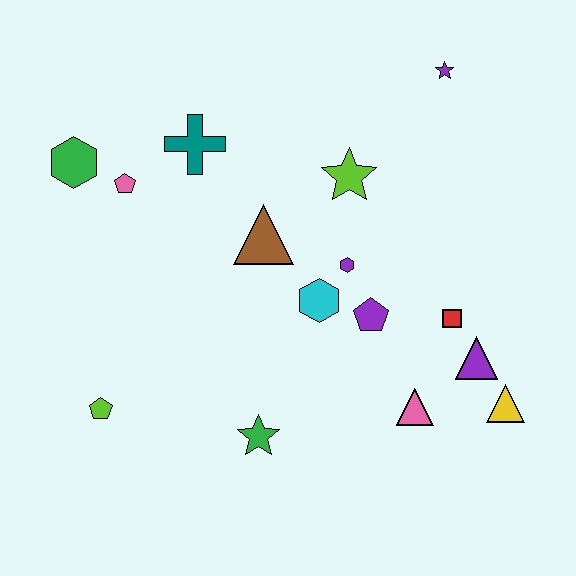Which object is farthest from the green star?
The purple star is farthest from the green star.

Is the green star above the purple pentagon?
No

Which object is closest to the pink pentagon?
The green hexagon is closest to the pink pentagon.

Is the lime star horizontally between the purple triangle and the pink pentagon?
Yes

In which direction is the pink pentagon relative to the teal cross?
The pink pentagon is to the left of the teal cross.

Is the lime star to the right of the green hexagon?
Yes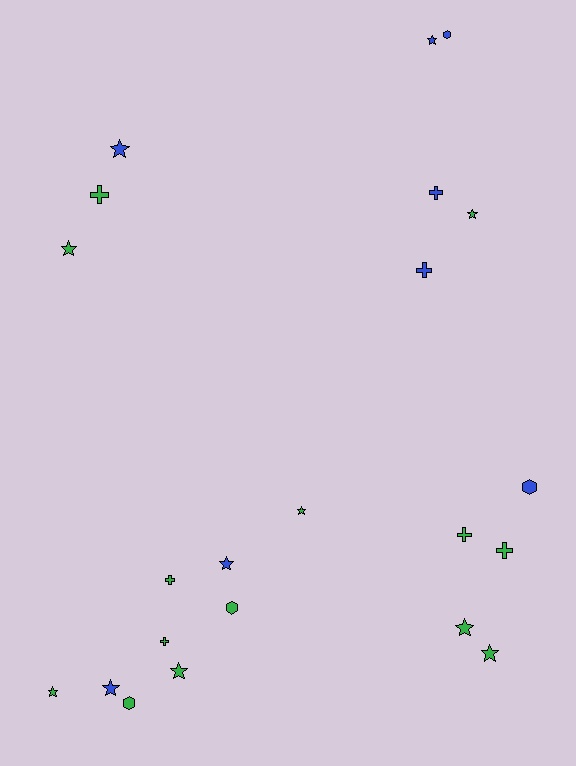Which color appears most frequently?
Green, with 14 objects.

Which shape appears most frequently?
Star, with 11 objects.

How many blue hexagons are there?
There are 2 blue hexagons.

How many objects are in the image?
There are 22 objects.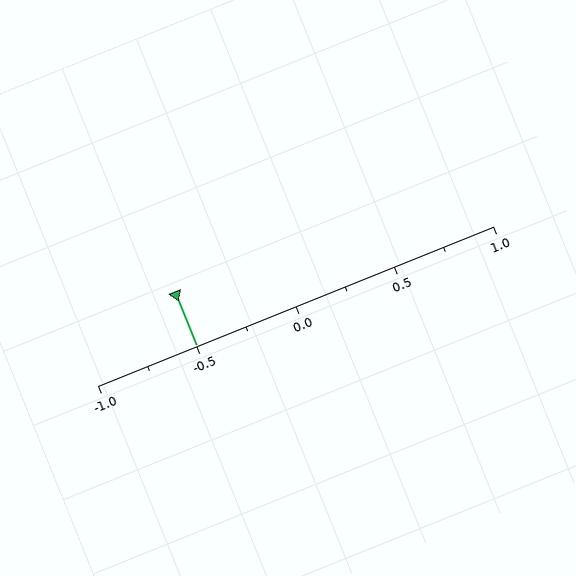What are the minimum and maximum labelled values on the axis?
The axis runs from -1.0 to 1.0.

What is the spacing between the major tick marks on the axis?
The major ticks are spaced 0.5 apart.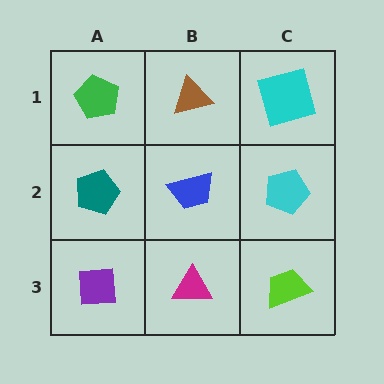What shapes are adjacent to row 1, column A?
A teal pentagon (row 2, column A), a brown triangle (row 1, column B).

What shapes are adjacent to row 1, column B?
A blue trapezoid (row 2, column B), a green pentagon (row 1, column A), a cyan square (row 1, column C).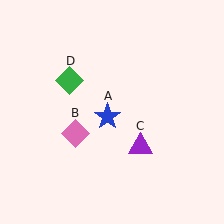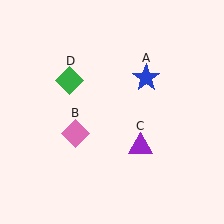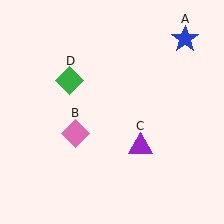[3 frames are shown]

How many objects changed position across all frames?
1 object changed position: blue star (object A).